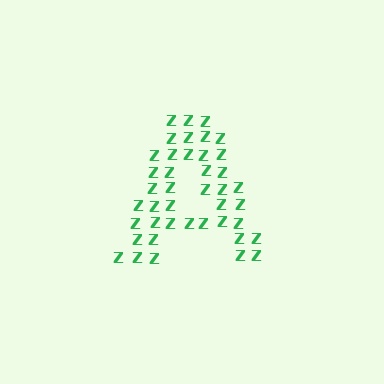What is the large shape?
The large shape is the letter A.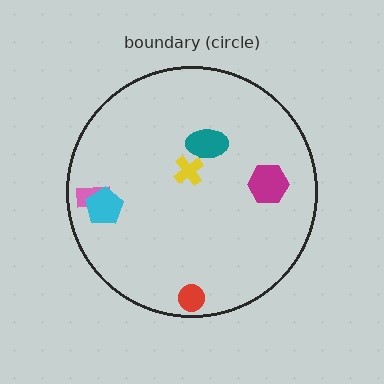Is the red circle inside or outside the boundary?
Inside.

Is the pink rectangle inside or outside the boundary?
Inside.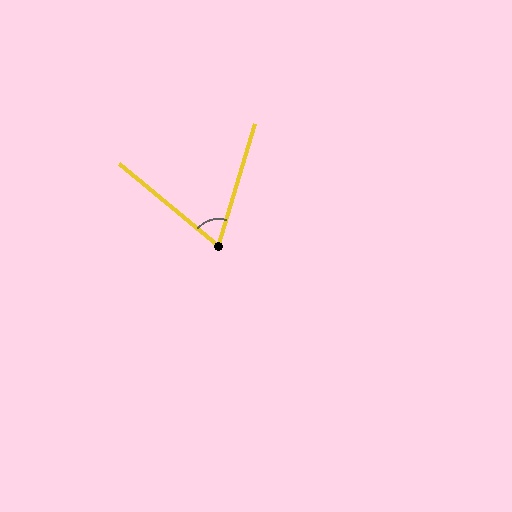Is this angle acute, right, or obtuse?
It is acute.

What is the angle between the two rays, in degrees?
Approximately 67 degrees.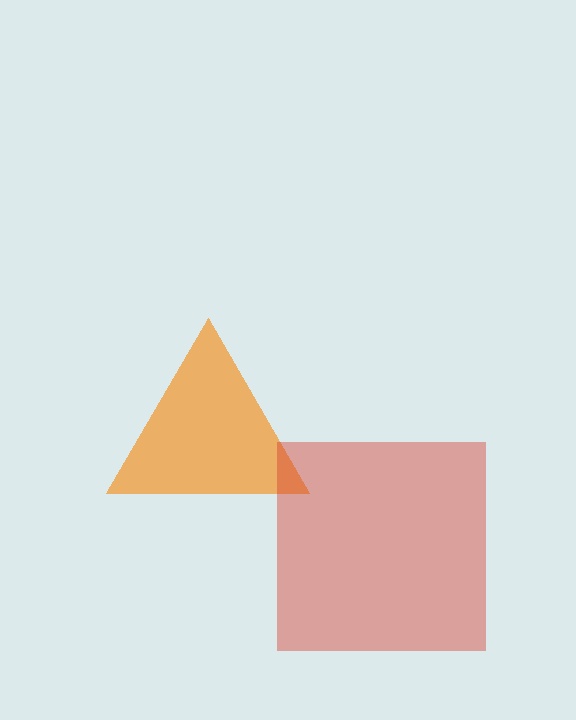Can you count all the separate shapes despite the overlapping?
Yes, there are 2 separate shapes.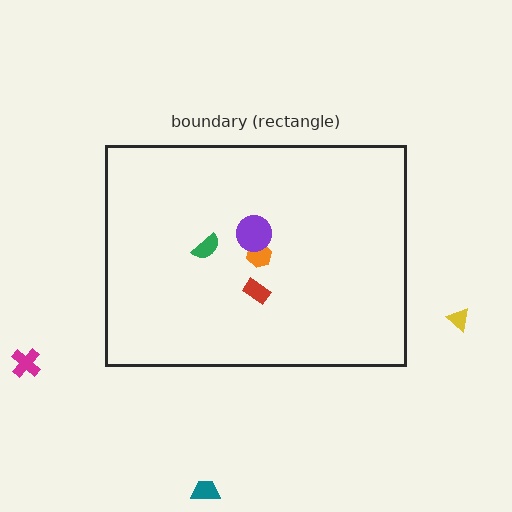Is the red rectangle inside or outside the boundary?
Inside.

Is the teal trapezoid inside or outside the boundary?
Outside.